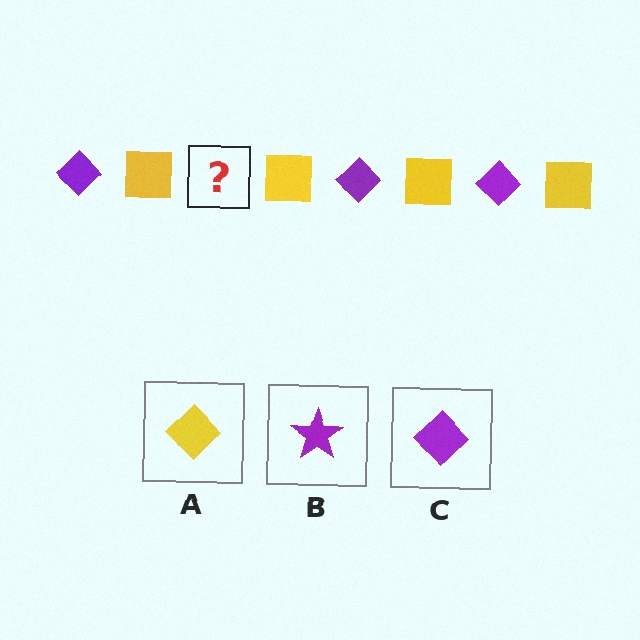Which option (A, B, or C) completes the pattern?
C.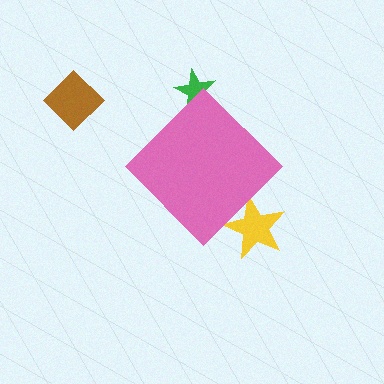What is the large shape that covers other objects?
A pink diamond.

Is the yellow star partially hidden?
Yes, the yellow star is partially hidden behind the pink diamond.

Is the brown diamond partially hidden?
No, the brown diamond is fully visible.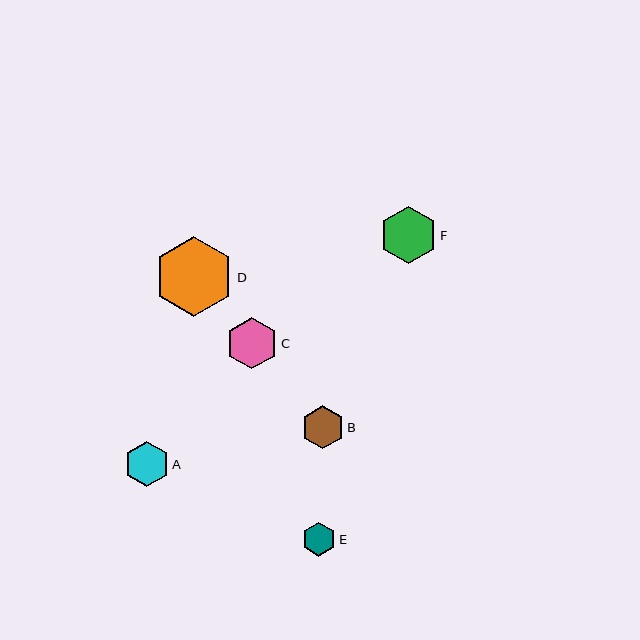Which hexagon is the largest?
Hexagon D is the largest with a size of approximately 79 pixels.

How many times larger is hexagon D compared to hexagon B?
Hexagon D is approximately 1.9 times the size of hexagon B.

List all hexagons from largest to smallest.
From largest to smallest: D, F, C, A, B, E.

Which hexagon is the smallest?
Hexagon E is the smallest with a size of approximately 34 pixels.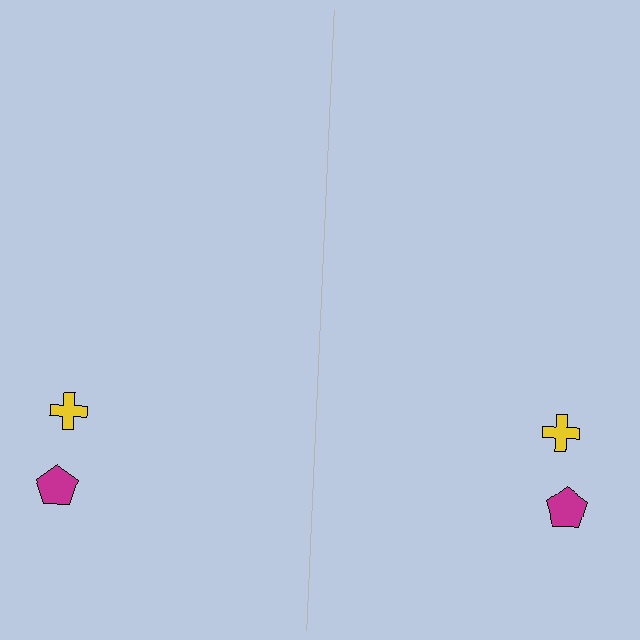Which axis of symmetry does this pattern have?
The pattern has a vertical axis of symmetry running through the center of the image.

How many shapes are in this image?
There are 4 shapes in this image.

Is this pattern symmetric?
Yes, this pattern has bilateral (reflection) symmetry.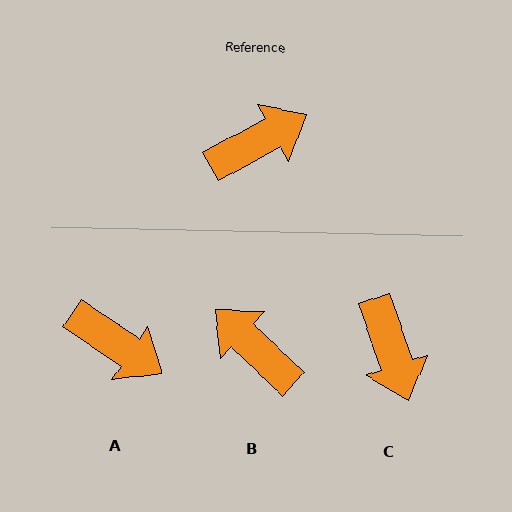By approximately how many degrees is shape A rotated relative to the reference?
Approximately 62 degrees clockwise.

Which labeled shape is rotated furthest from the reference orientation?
B, about 108 degrees away.